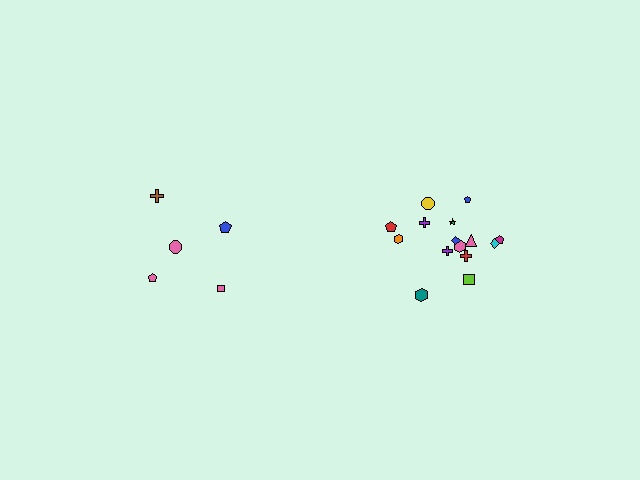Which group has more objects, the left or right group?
The right group.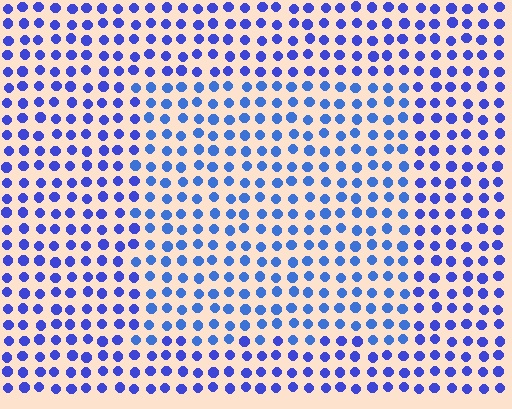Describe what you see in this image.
The image is filled with small blue elements in a uniform arrangement. A rectangle-shaped region is visible where the elements are tinted to a slightly different hue, forming a subtle color boundary.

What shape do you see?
I see a rectangle.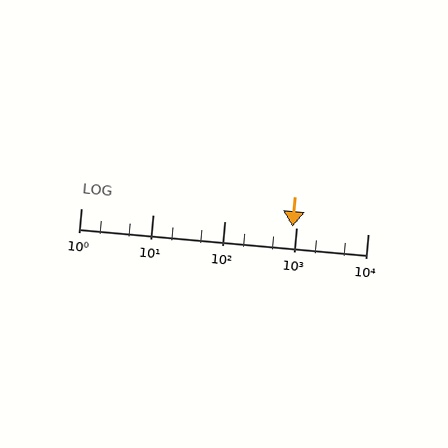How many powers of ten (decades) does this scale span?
The scale spans 4 decades, from 1 to 10000.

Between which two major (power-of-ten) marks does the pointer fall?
The pointer is between 100 and 1000.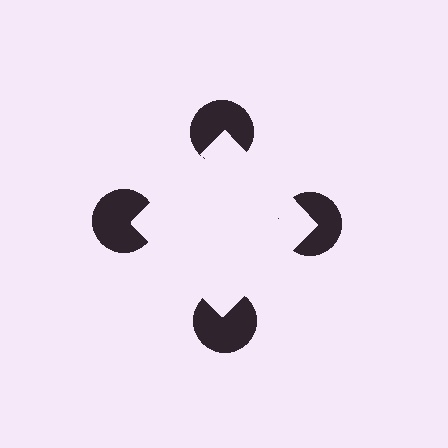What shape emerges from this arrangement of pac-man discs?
An illusory square — its edges are inferred from the aligned wedge cuts in the pac-man discs, not physically drawn.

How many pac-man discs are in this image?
There are 4 — one at each vertex of the illusory square.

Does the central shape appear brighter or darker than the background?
It typically appears slightly brighter than the background, even though no actual brightness change is drawn.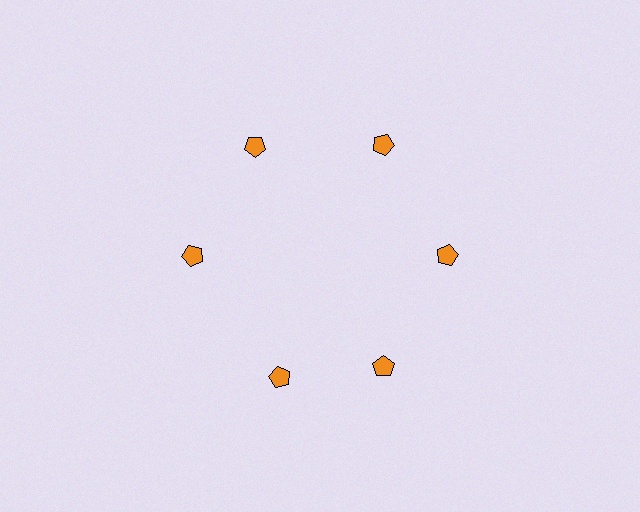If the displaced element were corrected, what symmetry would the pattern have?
It would have 6-fold rotational symmetry — the pattern would map onto itself every 60 degrees.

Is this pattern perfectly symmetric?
No. The 6 orange pentagons are arranged in a ring, but one element near the 7 o'clock position is rotated out of alignment along the ring, breaking the 6-fold rotational symmetry.